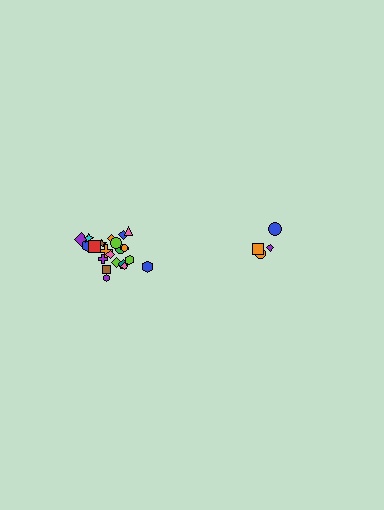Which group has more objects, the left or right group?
The left group.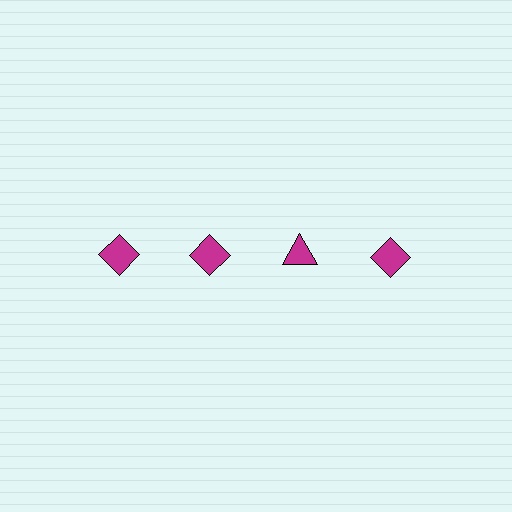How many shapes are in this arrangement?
There are 4 shapes arranged in a grid pattern.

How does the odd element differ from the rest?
It has a different shape: triangle instead of diamond.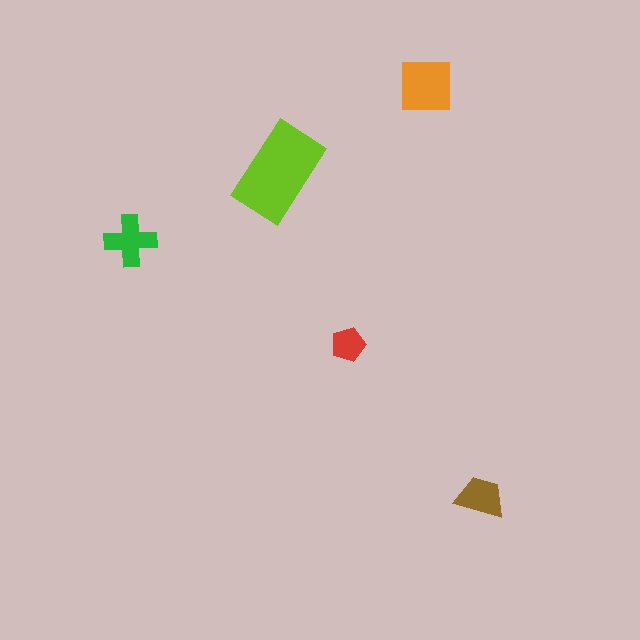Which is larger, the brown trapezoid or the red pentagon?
The brown trapezoid.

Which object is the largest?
The lime rectangle.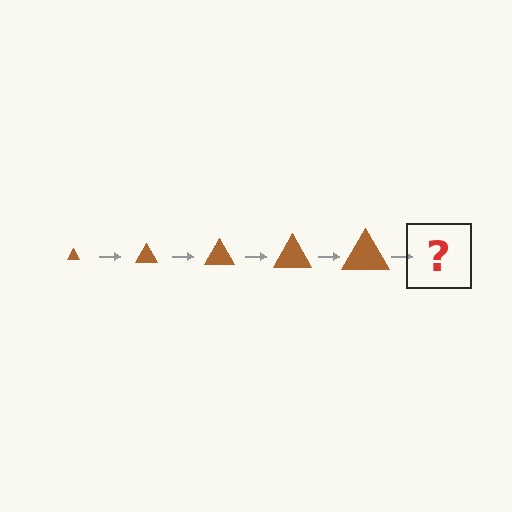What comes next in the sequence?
The next element should be a brown triangle, larger than the previous one.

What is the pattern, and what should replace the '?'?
The pattern is that the triangle gets progressively larger each step. The '?' should be a brown triangle, larger than the previous one.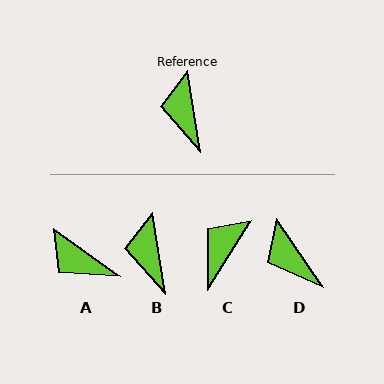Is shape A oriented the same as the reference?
No, it is off by about 45 degrees.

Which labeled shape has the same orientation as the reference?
B.